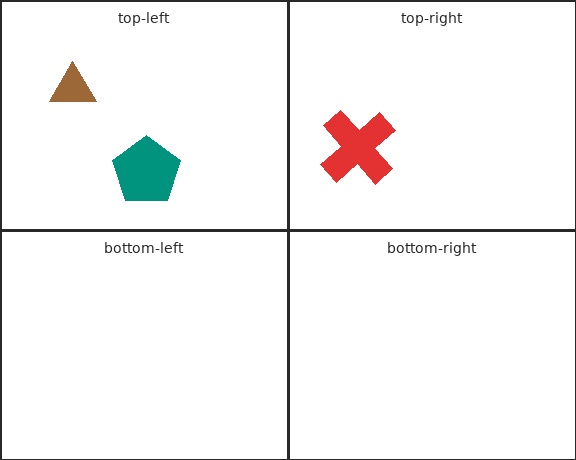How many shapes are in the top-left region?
2.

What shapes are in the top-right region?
The red cross.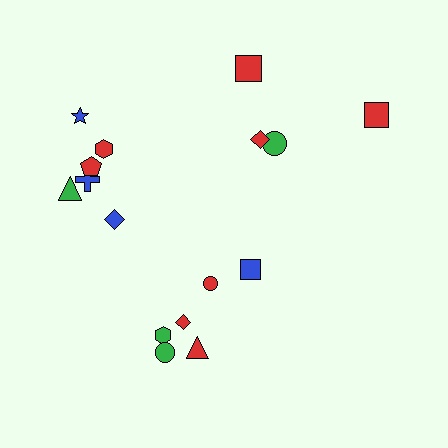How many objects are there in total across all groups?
There are 16 objects.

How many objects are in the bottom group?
There are 6 objects.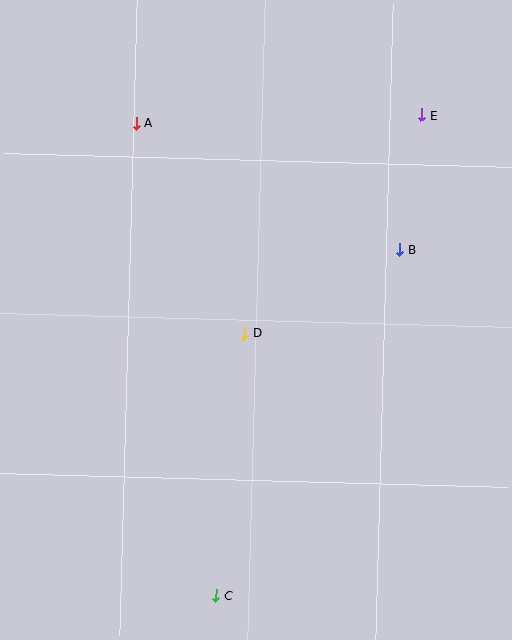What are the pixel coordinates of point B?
Point B is at (400, 249).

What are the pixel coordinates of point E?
Point E is at (421, 115).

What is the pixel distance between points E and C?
The distance between E and C is 522 pixels.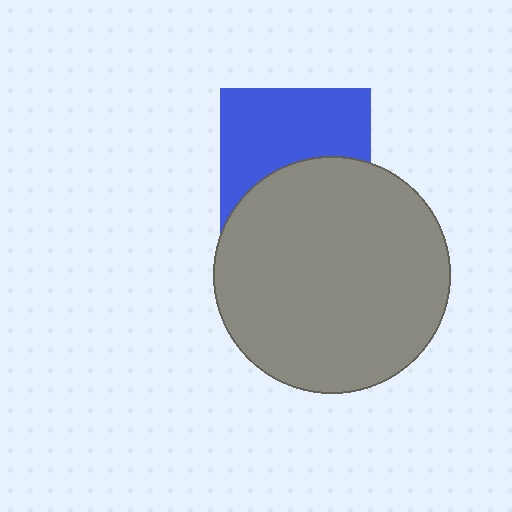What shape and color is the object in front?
The object in front is a gray circle.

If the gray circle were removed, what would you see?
You would see the complete blue square.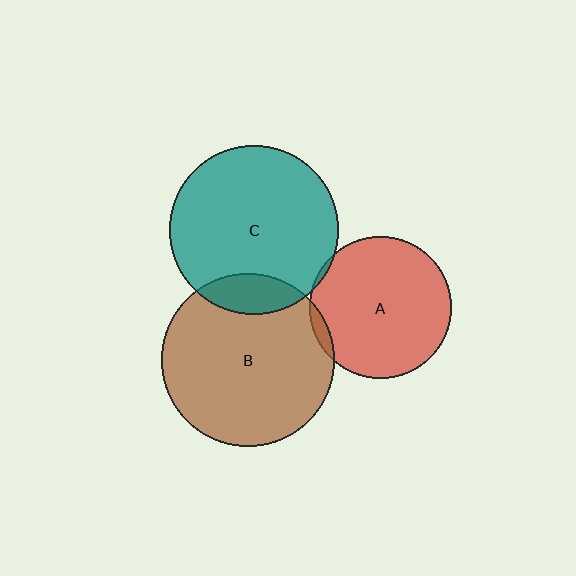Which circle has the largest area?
Circle B (brown).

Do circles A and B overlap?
Yes.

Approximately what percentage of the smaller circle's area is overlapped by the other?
Approximately 5%.